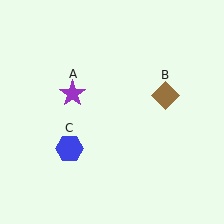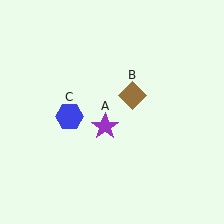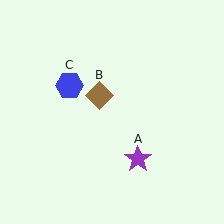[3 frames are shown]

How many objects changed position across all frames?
3 objects changed position: purple star (object A), brown diamond (object B), blue hexagon (object C).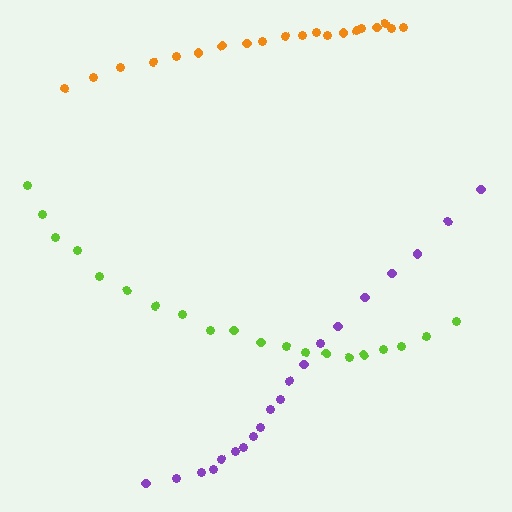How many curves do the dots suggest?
There are 3 distinct paths.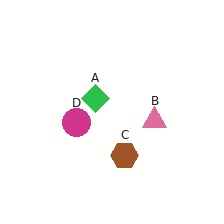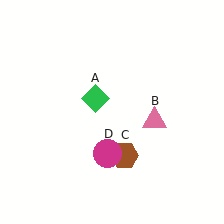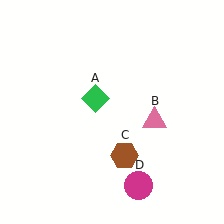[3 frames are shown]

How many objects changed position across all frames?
1 object changed position: magenta circle (object D).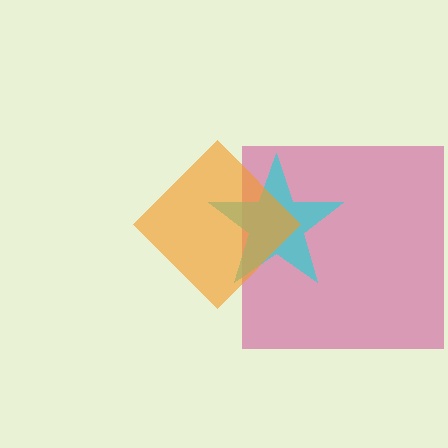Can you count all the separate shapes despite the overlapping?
Yes, there are 3 separate shapes.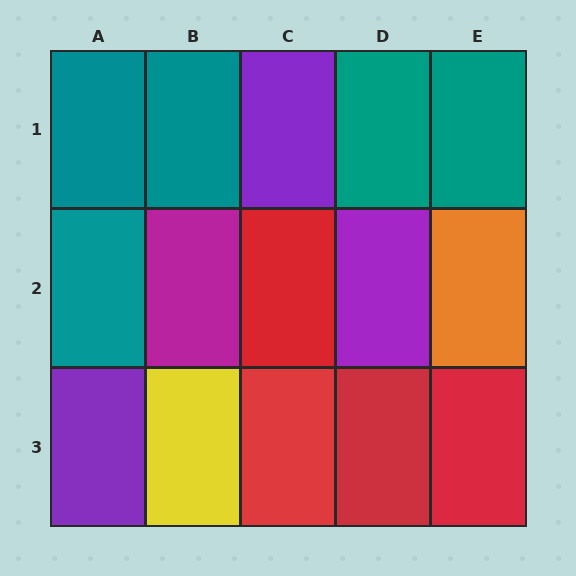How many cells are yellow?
1 cell is yellow.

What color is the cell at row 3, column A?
Purple.